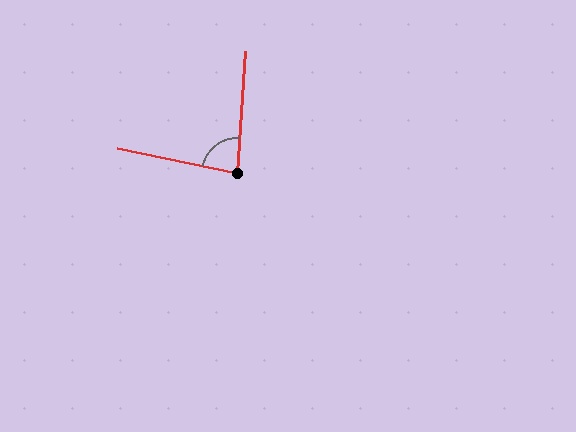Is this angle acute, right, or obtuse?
It is acute.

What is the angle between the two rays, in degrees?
Approximately 82 degrees.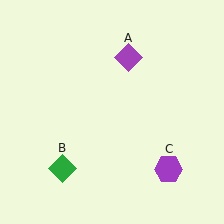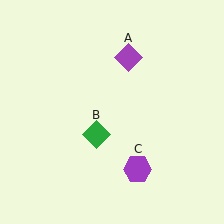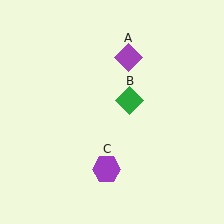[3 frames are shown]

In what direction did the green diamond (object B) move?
The green diamond (object B) moved up and to the right.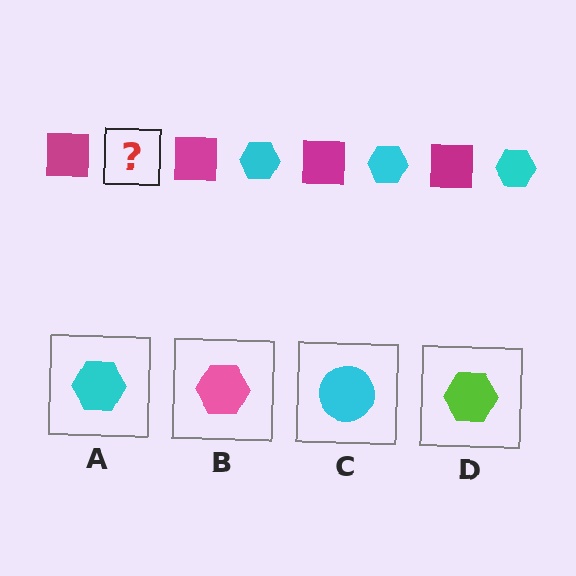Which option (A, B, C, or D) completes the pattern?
A.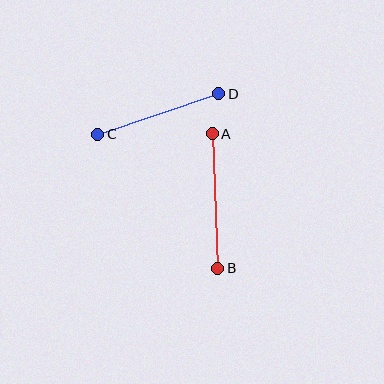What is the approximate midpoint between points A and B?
The midpoint is at approximately (215, 201) pixels.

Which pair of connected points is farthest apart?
Points A and B are farthest apart.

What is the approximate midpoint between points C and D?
The midpoint is at approximately (158, 114) pixels.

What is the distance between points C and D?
The distance is approximately 128 pixels.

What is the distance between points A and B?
The distance is approximately 135 pixels.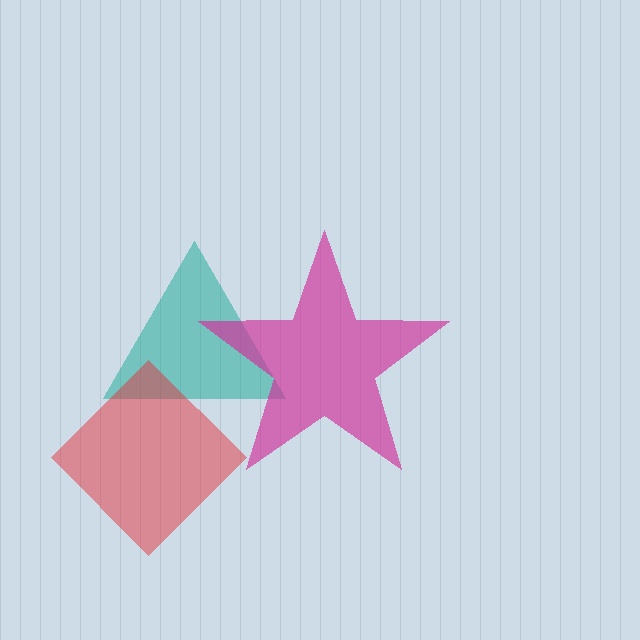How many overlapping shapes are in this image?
There are 3 overlapping shapes in the image.